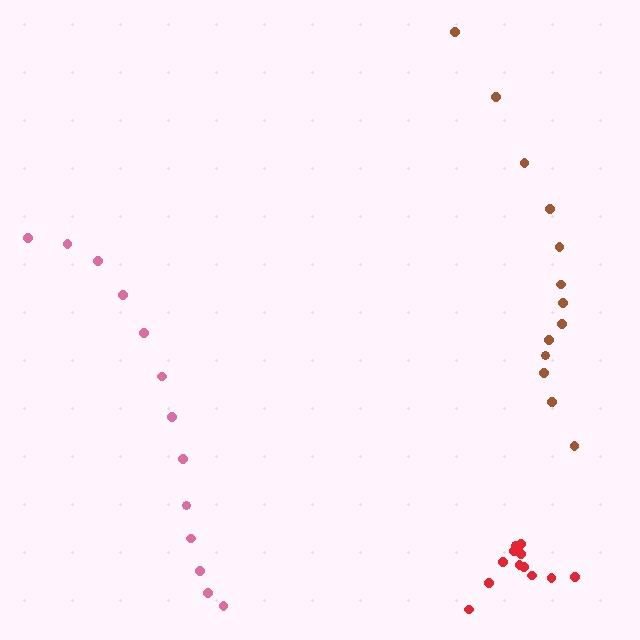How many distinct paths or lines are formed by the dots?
There are 3 distinct paths.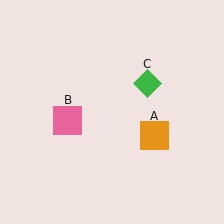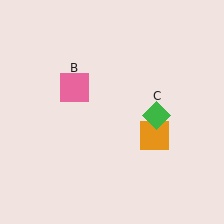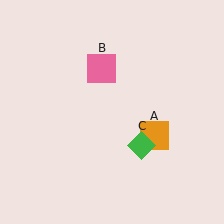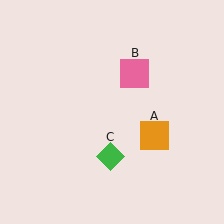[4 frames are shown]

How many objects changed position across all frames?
2 objects changed position: pink square (object B), green diamond (object C).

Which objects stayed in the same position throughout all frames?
Orange square (object A) remained stationary.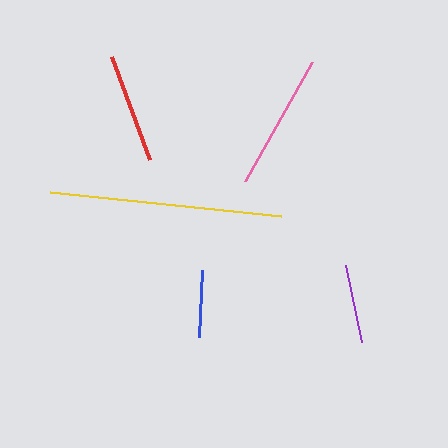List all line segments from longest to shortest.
From longest to shortest: yellow, pink, red, purple, blue.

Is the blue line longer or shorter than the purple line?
The purple line is longer than the blue line.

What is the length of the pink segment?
The pink segment is approximately 137 pixels long.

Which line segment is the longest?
The yellow line is the longest at approximately 232 pixels.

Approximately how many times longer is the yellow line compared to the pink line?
The yellow line is approximately 1.7 times the length of the pink line.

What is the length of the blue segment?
The blue segment is approximately 68 pixels long.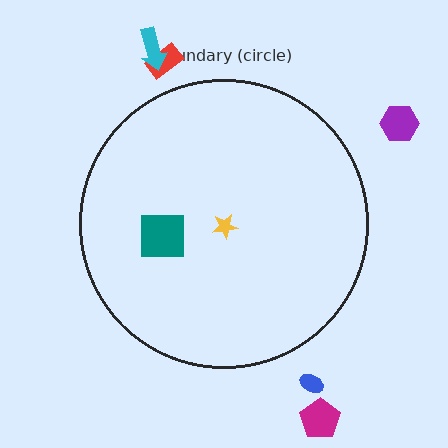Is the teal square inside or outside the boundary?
Inside.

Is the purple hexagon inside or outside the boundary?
Outside.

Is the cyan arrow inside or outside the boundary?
Outside.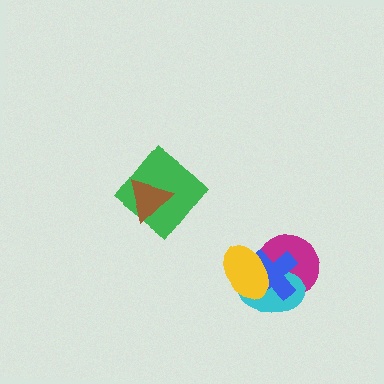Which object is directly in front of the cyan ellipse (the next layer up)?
The blue cross is directly in front of the cyan ellipse.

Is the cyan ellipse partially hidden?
Yes, it is partially covered by another shape.